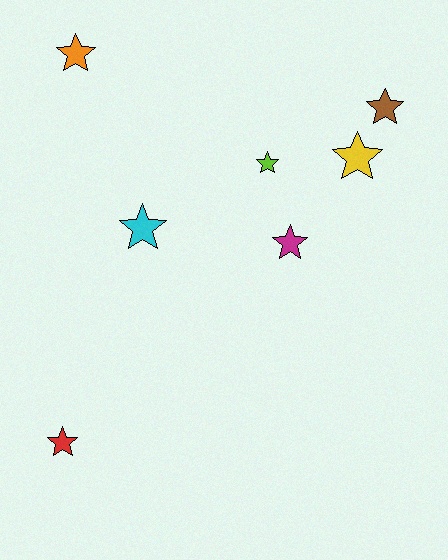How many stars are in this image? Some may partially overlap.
There are 7 stars.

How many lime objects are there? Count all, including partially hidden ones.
There is 1 lime object.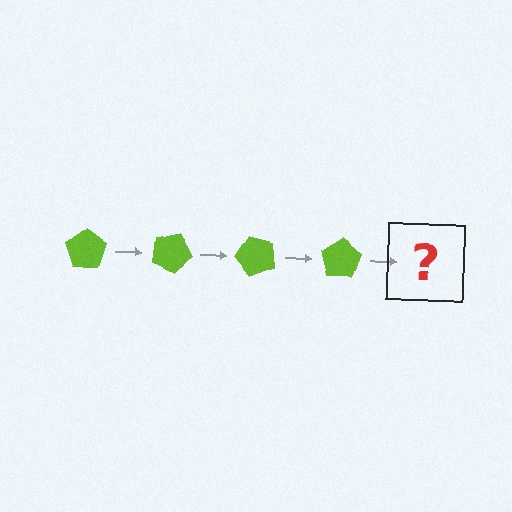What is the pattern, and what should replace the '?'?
The pattern is that the pentagon rotates 25 degrees each step. The '?' should be a lime pentagon rotated 100 degrees.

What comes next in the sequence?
The next element should be a lime pentagon rotated 100 degrees.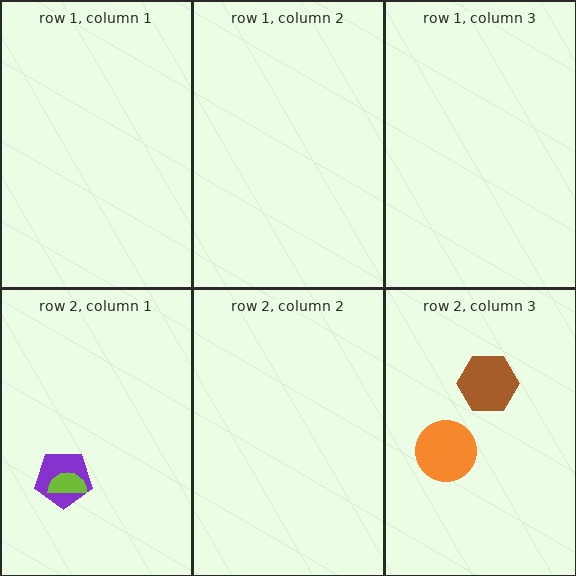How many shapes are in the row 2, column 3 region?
2.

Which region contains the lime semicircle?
The row 2, column 1 region.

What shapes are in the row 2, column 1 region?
The purple pentagon, the lime semicircle.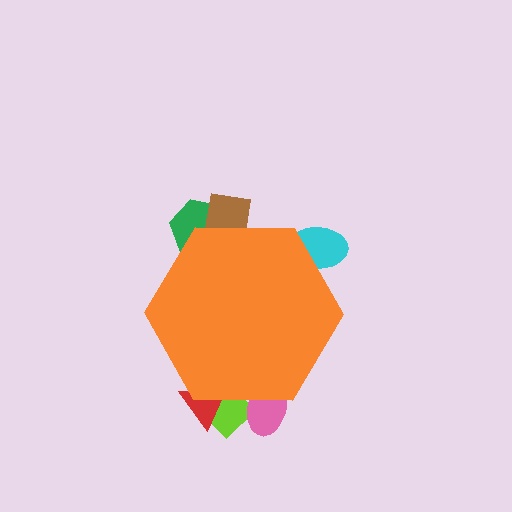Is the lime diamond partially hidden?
Yes, the lime diamond is partially hidden behind the orange hexagon.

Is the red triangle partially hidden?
Yes, the red triangle is partially hidden behind the orange hexagon.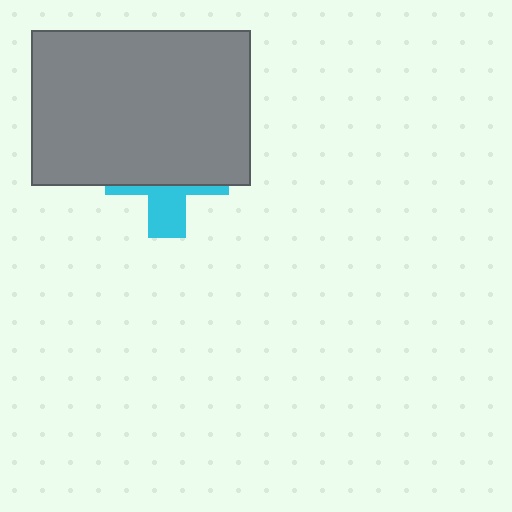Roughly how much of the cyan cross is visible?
A small part of it is visible (roughly 36%).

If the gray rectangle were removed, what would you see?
You would see the complete cyan cross.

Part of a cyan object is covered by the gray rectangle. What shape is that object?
It is a cross.